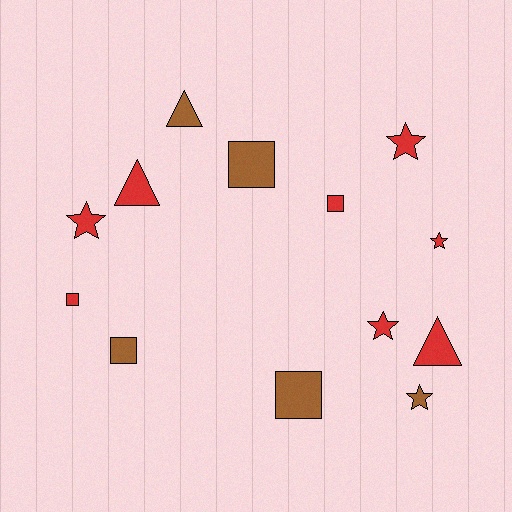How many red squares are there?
There are 2 red squares.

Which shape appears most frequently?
Star, with 5 objects.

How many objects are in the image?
There are 13 objects.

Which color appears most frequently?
Red, with 8 objects.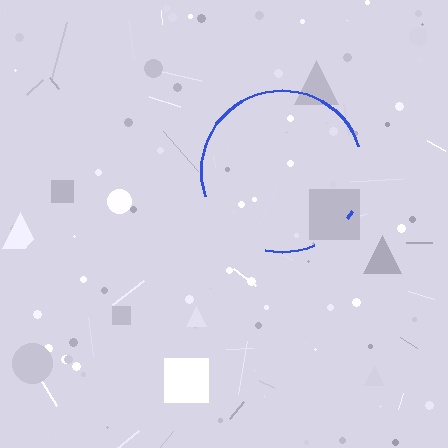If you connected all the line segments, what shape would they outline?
They would outline a circle.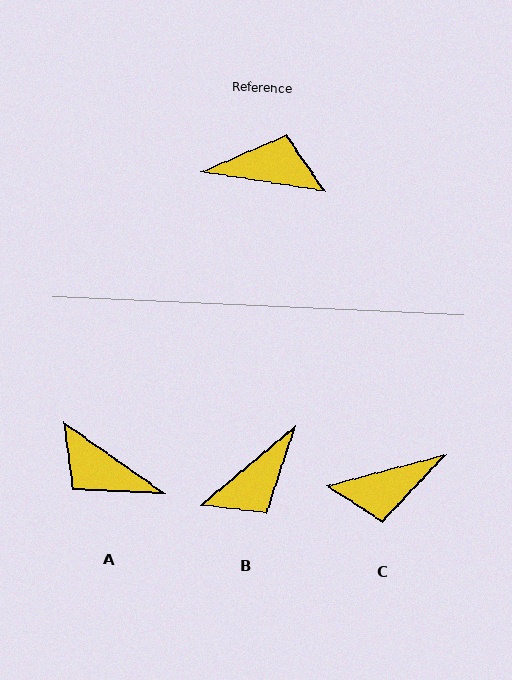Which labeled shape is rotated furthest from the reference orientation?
C, about 156 degrees away.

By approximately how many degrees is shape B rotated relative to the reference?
Approximately 131 degrees clockwise.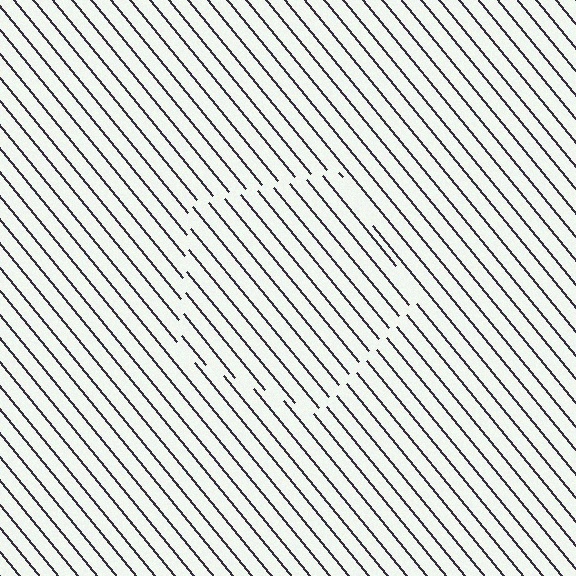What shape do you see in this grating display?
An illusory pentagon. The interior of the shape contains the same grating, shifted by half a period — the contour is defined by the phase discontinuity where line-ends from the inner and outer gratings abut.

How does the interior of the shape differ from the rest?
The interior of the shape contains the same grating, shifted by half a period — the contour is defined by the phase discontinuity where line-ends from the inner and outer gratings abut.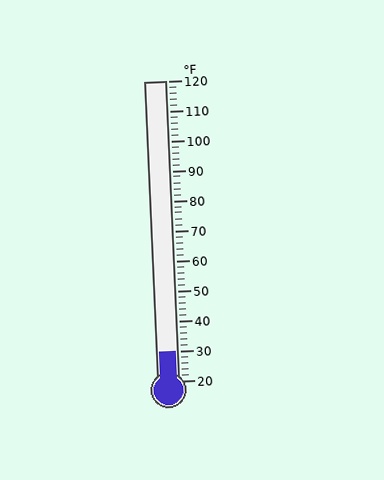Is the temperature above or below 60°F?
The temperature is below 60°F.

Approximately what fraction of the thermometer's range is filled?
The thermometer is filled to approximately 10% of its range.